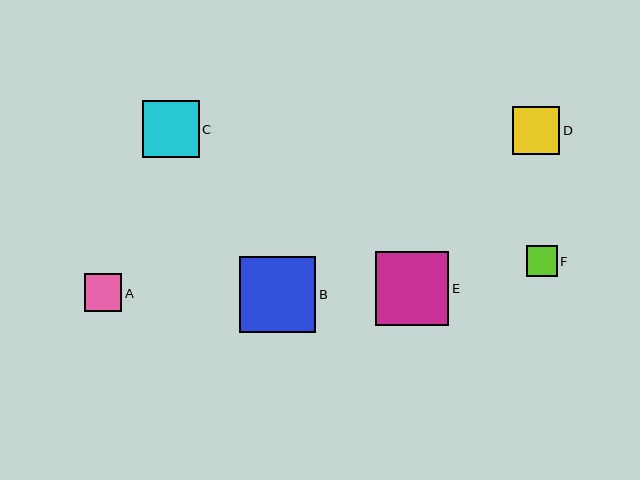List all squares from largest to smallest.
From largest to smallest: B, E, C, D, A, F.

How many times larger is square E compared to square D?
Square E is approximately 1.5 times the size of square D.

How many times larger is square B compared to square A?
Square B is approximately 2.0 times the size of square A.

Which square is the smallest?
Square F is the smallest with a size of approximately 31 pixels.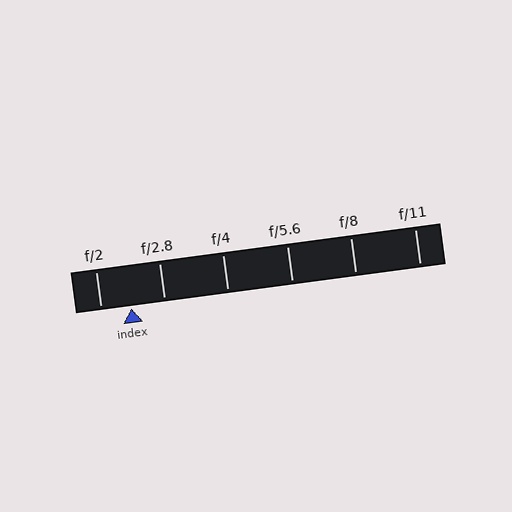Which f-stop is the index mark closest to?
The index mark is closest to f/2.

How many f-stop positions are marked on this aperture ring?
There are 6 f-stop positions marked.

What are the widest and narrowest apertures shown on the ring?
The widest aperture shown is f/2 and the narrowest is f/11.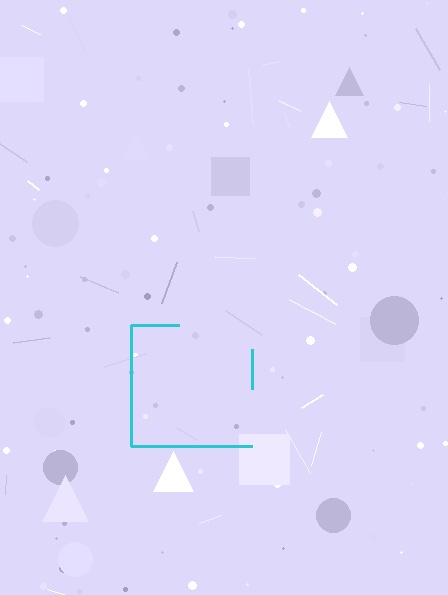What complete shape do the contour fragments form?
The contour fragments form a square.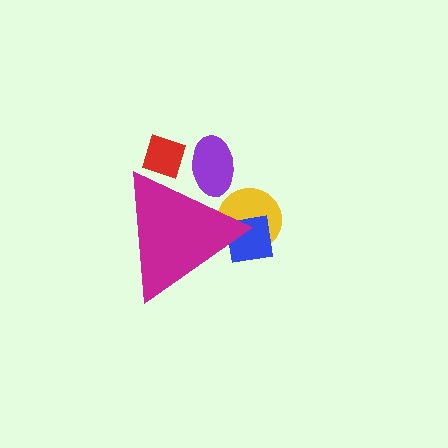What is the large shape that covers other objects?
A magenta triangle.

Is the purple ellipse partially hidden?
Yes, the purple ellipse is partially hidden behind the magenta triangle.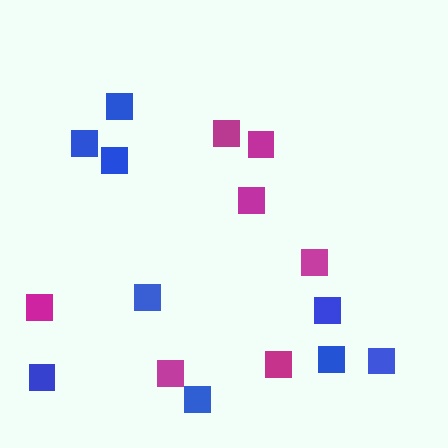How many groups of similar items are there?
There are 2 groups: one group of magenta squares (7) and one group of blue squares (9).